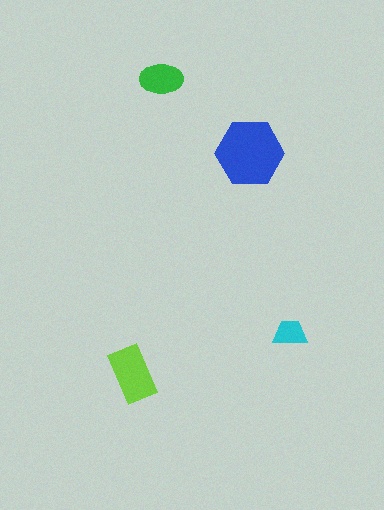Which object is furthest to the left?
The lime rectangle is leftmost.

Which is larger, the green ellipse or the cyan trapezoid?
The green ellipse.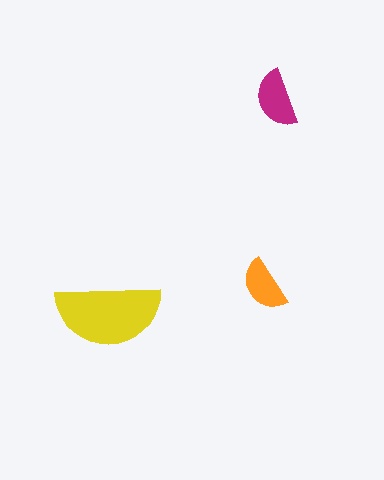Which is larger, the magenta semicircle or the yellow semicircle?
The yellow one.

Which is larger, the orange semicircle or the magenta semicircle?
The magenta one.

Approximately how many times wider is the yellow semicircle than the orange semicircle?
About 2 times wider.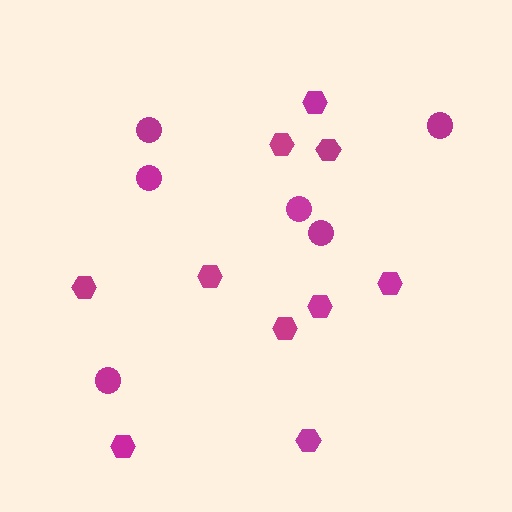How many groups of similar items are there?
There are 2 groups: one group of hexagons (10) and one group of circles (6).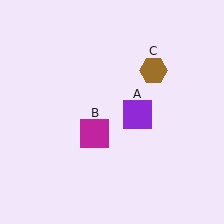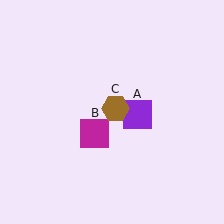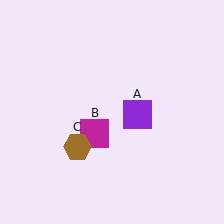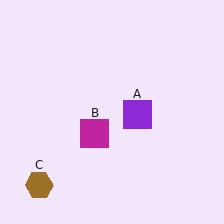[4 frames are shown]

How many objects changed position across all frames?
1 object changed position: brown hexagon (object C).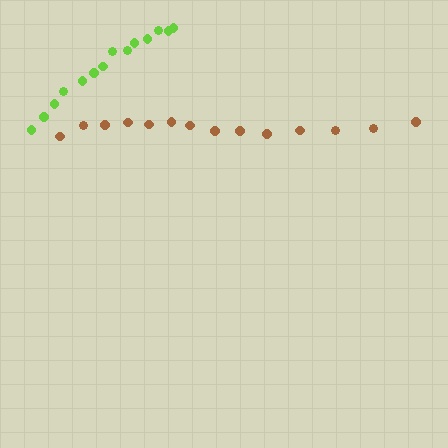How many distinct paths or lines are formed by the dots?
There are 2 distinct paths.